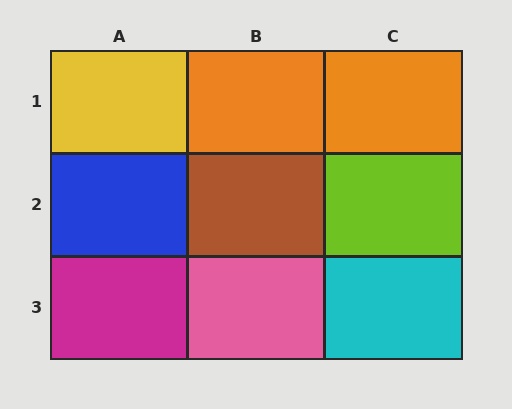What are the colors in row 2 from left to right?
Blue, brown, lime.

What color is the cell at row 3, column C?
Cyan.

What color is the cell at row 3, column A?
Magenta.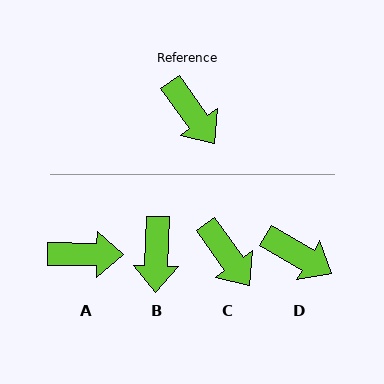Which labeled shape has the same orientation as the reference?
C.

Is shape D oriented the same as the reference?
No, it is off by about 24 degrees.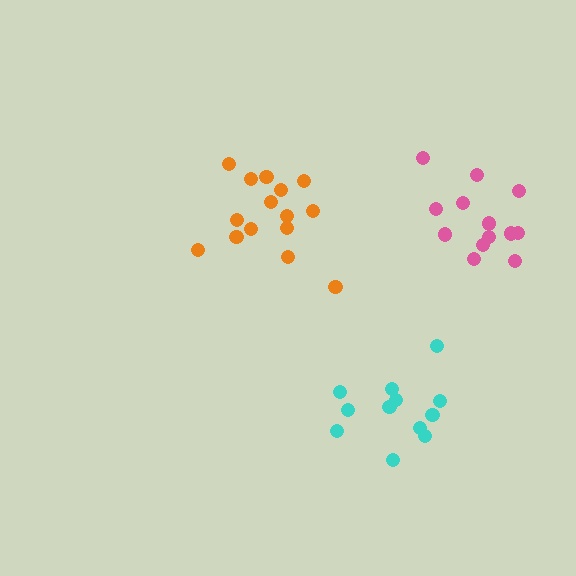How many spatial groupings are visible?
There are 3 spatial groupings.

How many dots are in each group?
Group 1: 13 dots, Group 2: 15 dots, Group 3: 12 dots (40 total).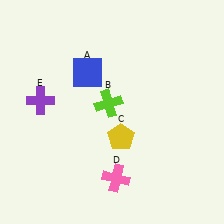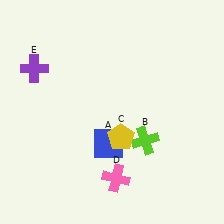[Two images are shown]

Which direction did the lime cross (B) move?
The lime cross (B) moved down.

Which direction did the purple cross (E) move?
The purple cross (E) moved up.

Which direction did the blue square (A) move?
The blue square (A) moved down.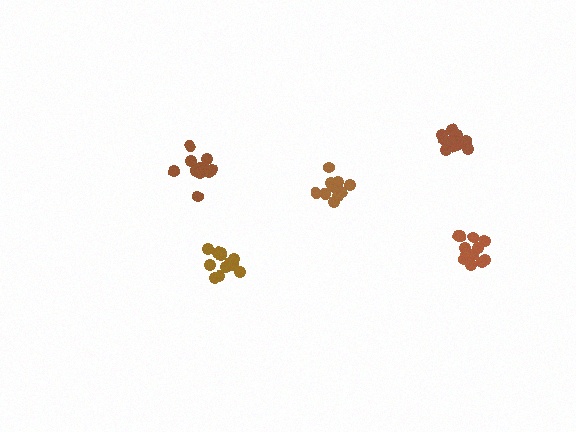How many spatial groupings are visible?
There are 5 spatial groupings.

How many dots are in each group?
Group 1: 13 dots, Group 2: 12 dots, Group 3: 10 dots, Group 4: 15 dots, Group 5: 11 dots (61 total).